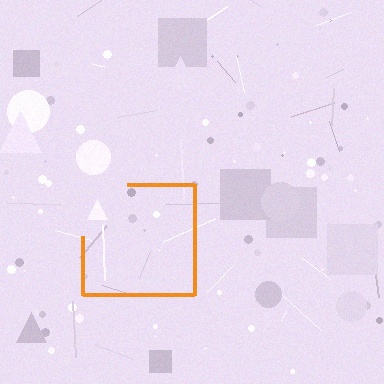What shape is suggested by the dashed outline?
The dashed outline suggests a square.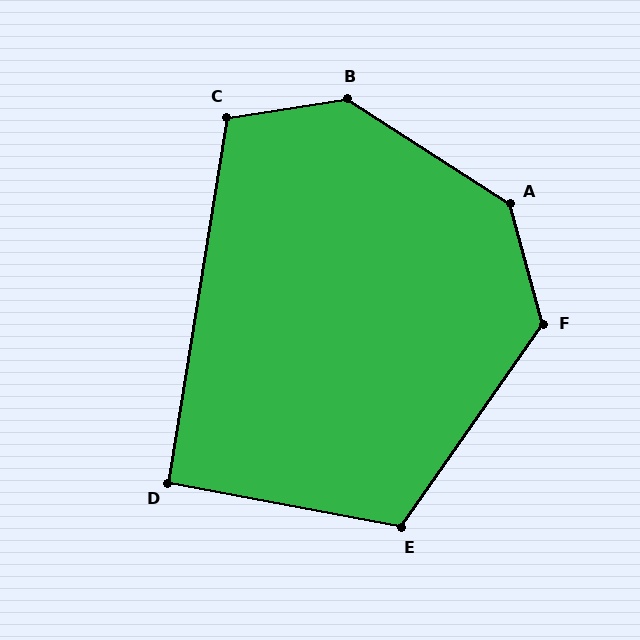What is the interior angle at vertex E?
Approximately 114 degrees (obtuse).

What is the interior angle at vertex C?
Approximately 108 degrees (obtuse).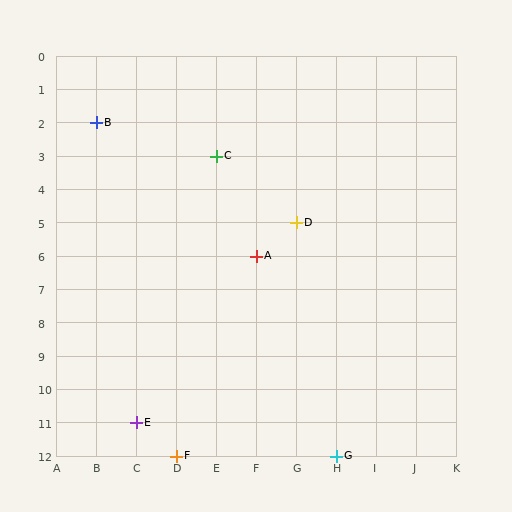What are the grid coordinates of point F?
Point F is at grid coordinates (D, 12).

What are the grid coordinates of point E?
Point E is at grid coordinates (C, 11).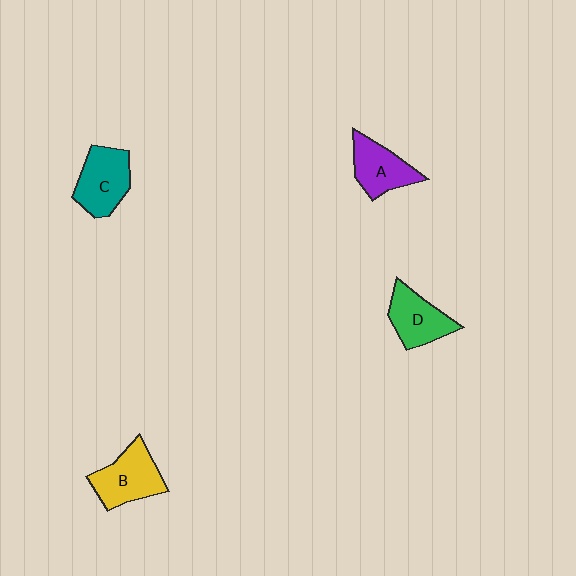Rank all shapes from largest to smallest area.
From largest to smallest: B (yellow), C (teal), D (green), A (purple).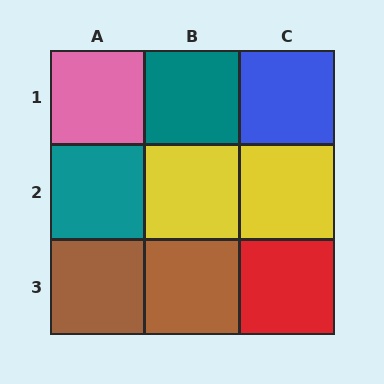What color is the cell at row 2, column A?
Teal.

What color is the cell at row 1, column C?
Blue.